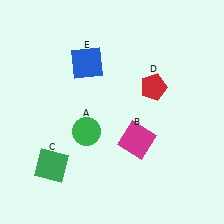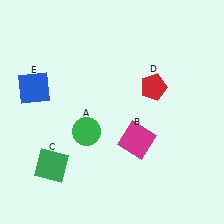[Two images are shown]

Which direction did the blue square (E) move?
The blue square (E) moved left.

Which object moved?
The blue square (E) moved left.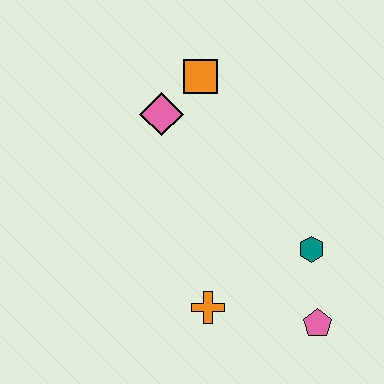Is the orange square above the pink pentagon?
Yes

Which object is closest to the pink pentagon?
The teal hexagon is closest to the pink pentagon.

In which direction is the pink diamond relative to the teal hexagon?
The pink diamond is to the left of the teal hexagon.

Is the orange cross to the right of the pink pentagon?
No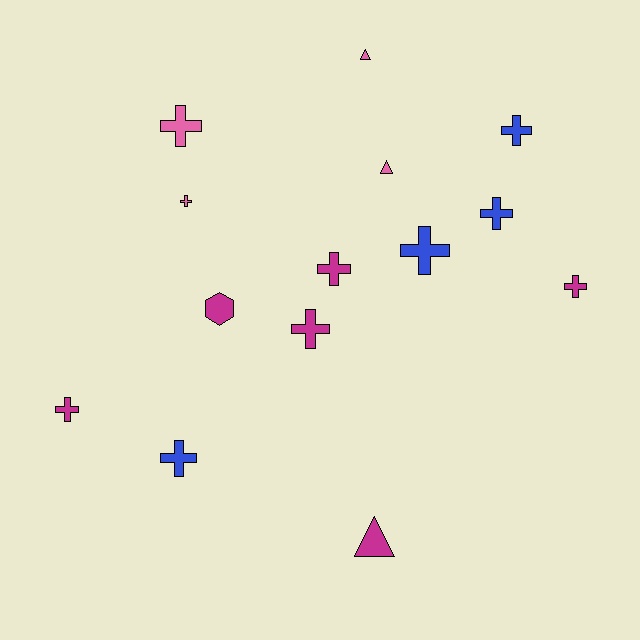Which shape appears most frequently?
Cross, with 10 objects.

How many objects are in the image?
There are 14 objects.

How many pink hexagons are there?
There are no pink hexagons.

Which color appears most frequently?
Magenta, with 6 objects.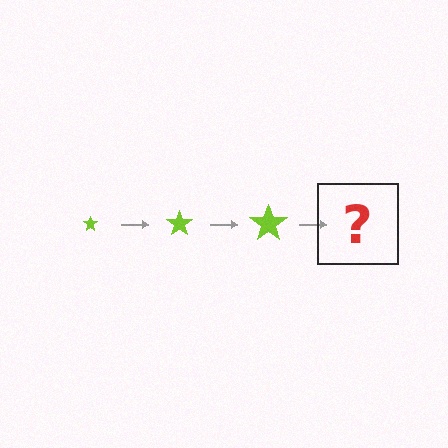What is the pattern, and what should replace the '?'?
The pattern is that the star gets progressively larger each step. The '?' should be a lime star, larger than the previous one.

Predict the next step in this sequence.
The next step is a lime star, larger than the previous one.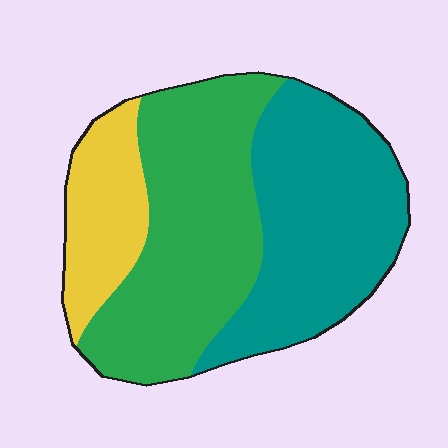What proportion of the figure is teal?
Teal takes up about two fifths (2/5) of the figure.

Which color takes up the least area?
Yellow, at roughly 15%.